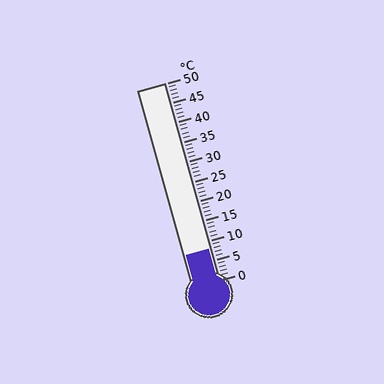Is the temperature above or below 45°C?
The temperature is below 45°C.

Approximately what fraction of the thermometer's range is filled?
The thermometer is filled to approximately 15% of its range.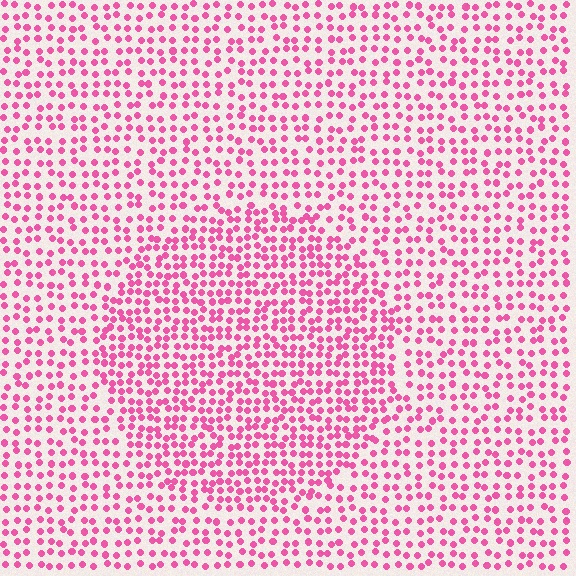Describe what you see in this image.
The image contains small pink elements arranged at two different densities. A circle-shaped region is visible where the elements are more densely packed than the surrounding area.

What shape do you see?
I see a circle.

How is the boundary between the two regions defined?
The boundary is defined by a change in element density (approximately 1.5x ratio). All elements are the same color, size, and shape.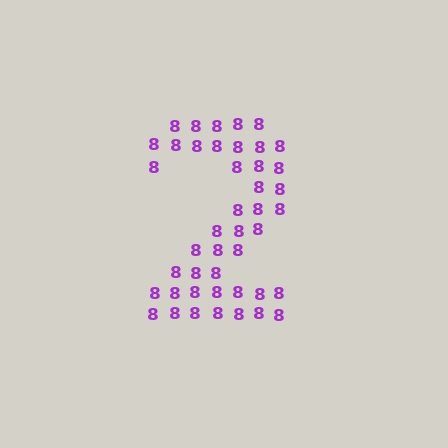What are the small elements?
The small elements are digit 8's.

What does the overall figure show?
The overall figure shows the digit 2.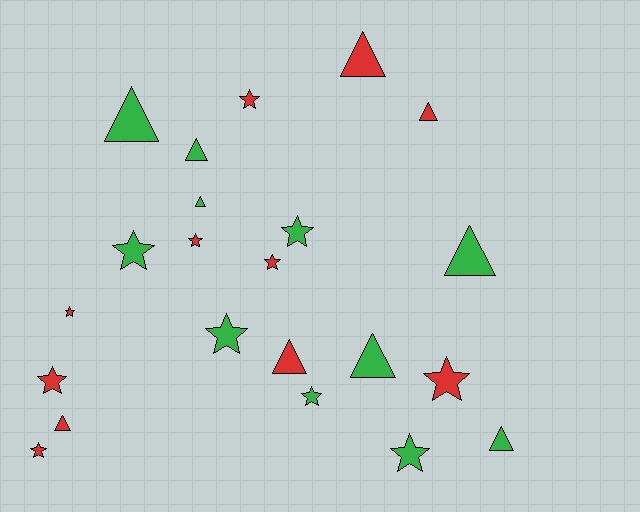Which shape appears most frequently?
Star, with 12 objects.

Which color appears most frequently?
Green, with 11 objects.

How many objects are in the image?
There are 22 objects.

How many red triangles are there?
There are 4 red triangles.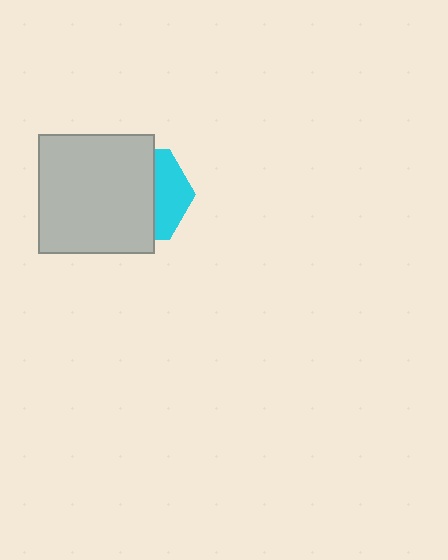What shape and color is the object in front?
The object in front is a light gray rectangle.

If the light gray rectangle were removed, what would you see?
You would see the complete cyan hexagon.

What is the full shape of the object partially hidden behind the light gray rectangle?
The partially hidden object is a cyan hexagon.